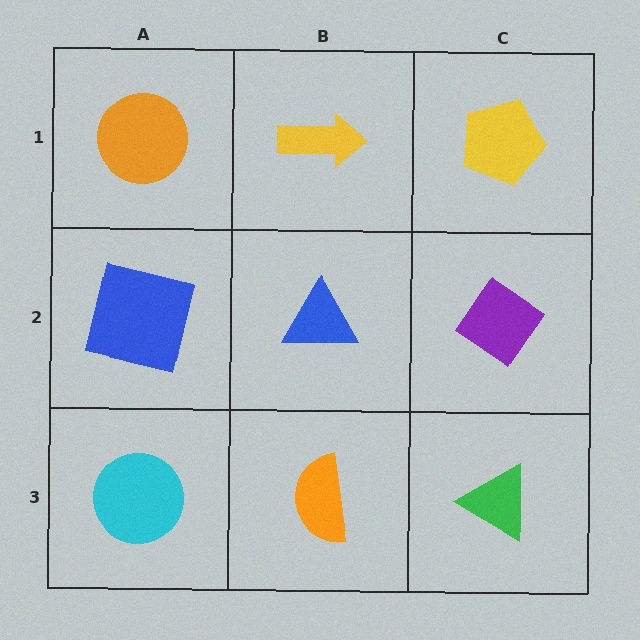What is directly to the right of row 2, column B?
A purple diamond.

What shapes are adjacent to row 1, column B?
A blue triangle (row 2, column B), an orange circle (row 1, column A), a yellow pentagon (row 1, column C).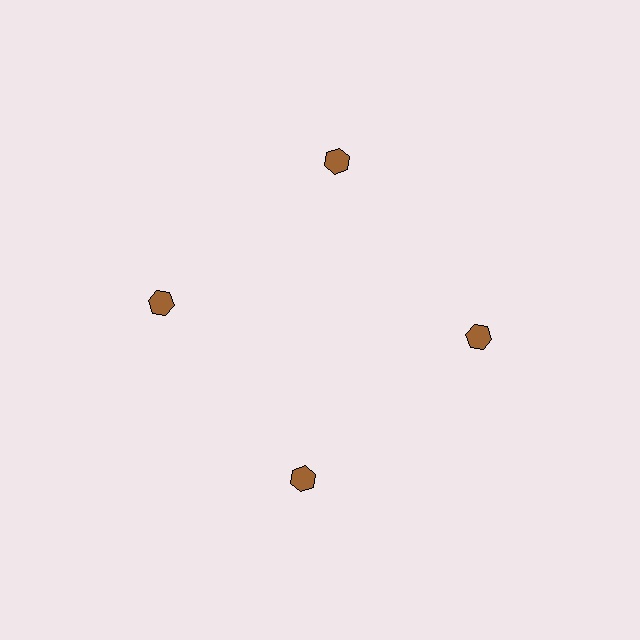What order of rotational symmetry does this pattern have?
This pattern has 4-fold rotational symmetry.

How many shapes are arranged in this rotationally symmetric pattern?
There are 4 shapes, arranged in 4 groups of 1.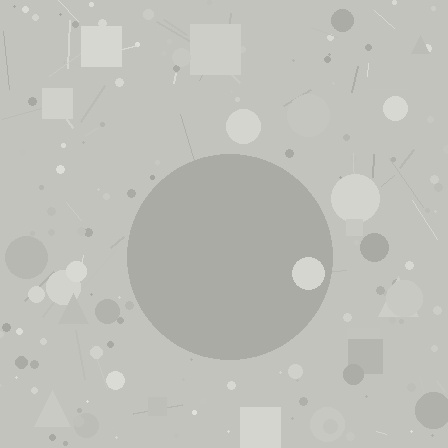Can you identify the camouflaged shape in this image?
The camouflaged shape is a circle.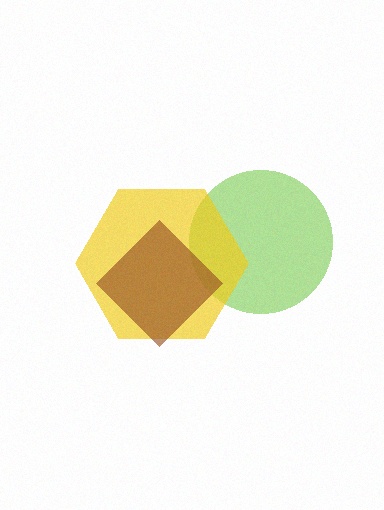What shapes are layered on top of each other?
The layered shapes are: a lime circle, a yellow hexagon, a brown diamond.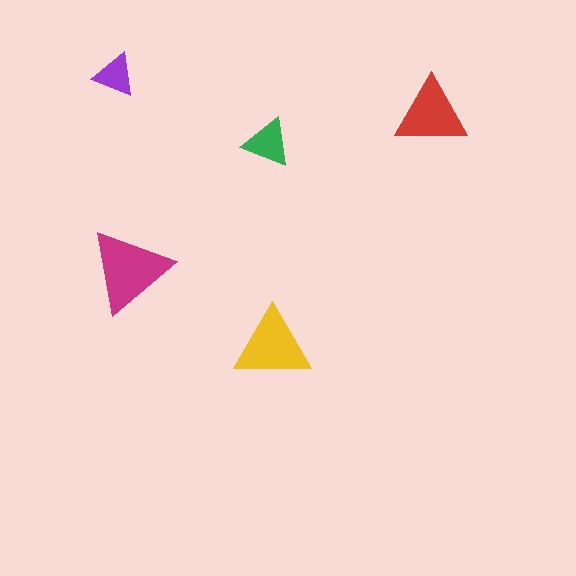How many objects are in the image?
There are 5 objects in the image.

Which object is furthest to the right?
The red triangle is rightmost.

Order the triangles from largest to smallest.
the magenta one, the yellow one, the red one, the green one, the purple one.